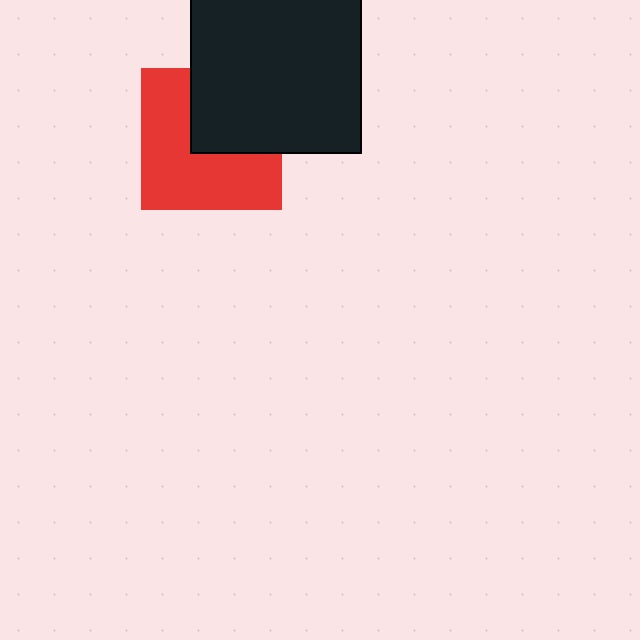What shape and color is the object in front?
The object in front is a black square.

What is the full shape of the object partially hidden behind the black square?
The partially hidden object is a red square.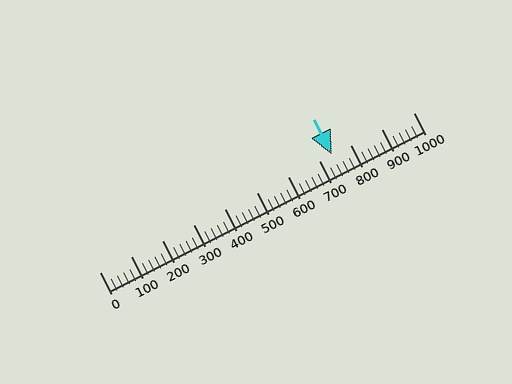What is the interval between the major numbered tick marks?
The major tick marks are spaced 100 units apart.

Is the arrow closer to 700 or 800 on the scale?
The arrow is closer to 700.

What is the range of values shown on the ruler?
The ruler shows values from 0 to 1000.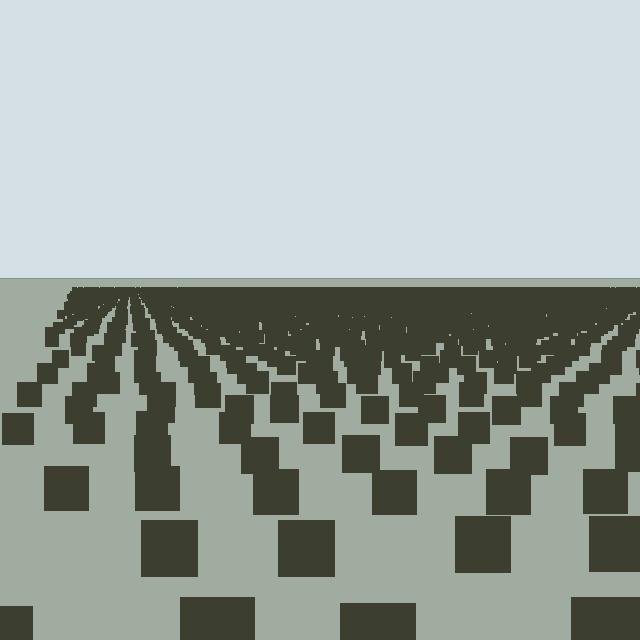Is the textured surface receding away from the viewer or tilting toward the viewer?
The surface is receding away from the viewer. Texture elements get smaller and denser toward the top.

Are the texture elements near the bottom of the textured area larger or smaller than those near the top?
Larger. Near the bottom, elements are closer to the viewer and appear at a bigger on-screen size.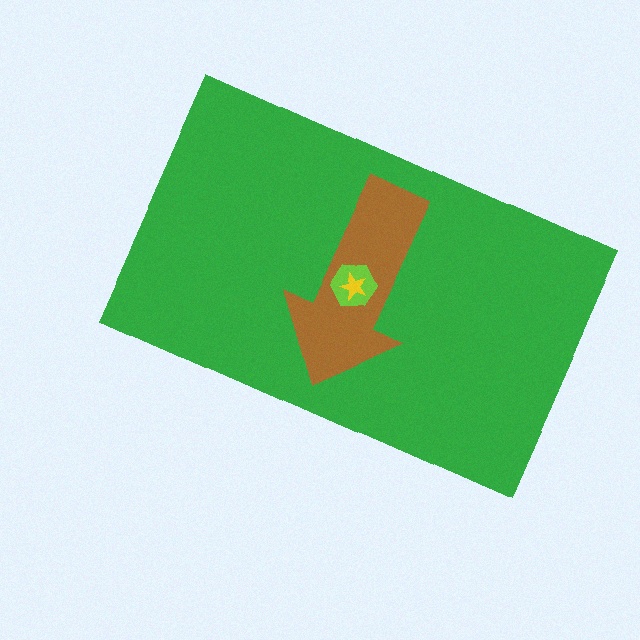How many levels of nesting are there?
4.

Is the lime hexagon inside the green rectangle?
Yes.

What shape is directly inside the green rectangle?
The brown arrow.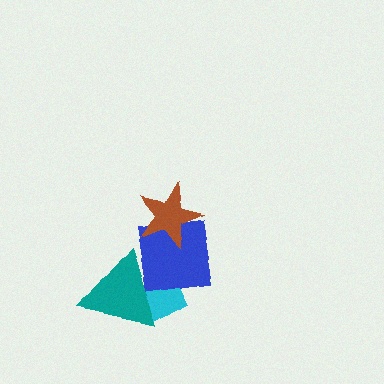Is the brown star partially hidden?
No, no other shape covers it.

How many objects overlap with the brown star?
1 object overlaps with the brown star.